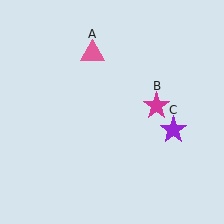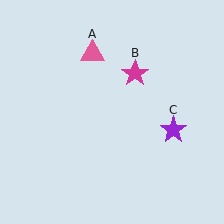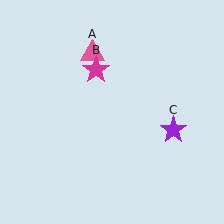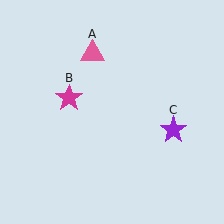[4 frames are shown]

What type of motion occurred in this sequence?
The magenta star (object B) rotated counterclockwise around the center of the scene.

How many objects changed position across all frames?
1 object changed position: magenta star (object B).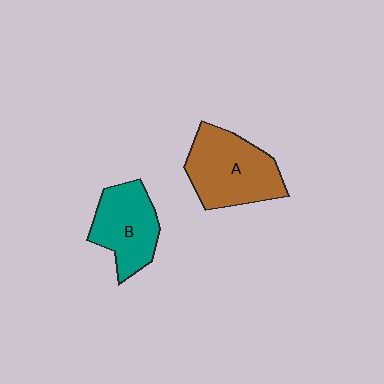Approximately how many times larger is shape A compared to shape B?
Approximately 1.2 times.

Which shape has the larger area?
Shape A (brown).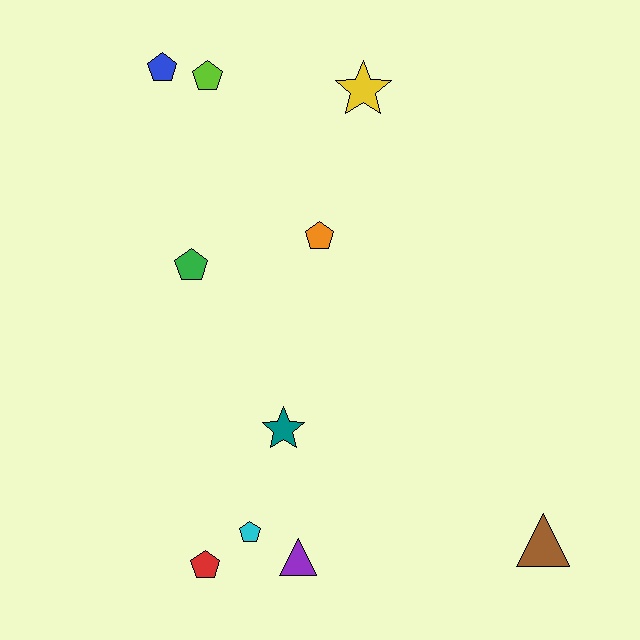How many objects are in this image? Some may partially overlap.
There are 10 objects.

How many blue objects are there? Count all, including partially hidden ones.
There is 1 blue object.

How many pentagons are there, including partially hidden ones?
There are 6 pentagons.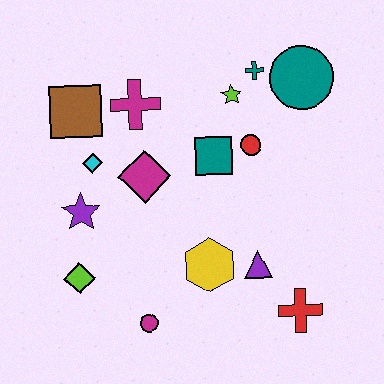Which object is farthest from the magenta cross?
The red cross is farthest from the magenta cross.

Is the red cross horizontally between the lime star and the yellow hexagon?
No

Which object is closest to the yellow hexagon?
The purple triangle is closest to the yellow hexagon.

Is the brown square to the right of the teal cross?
No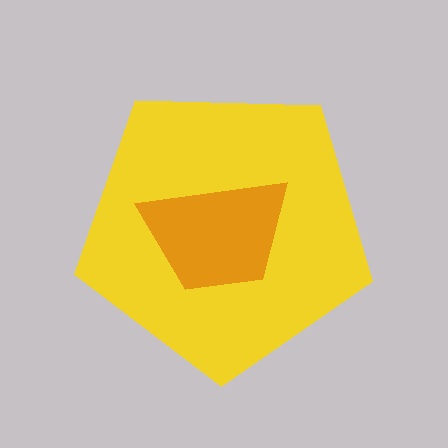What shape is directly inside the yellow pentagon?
The orange trapezoid.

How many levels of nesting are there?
2.